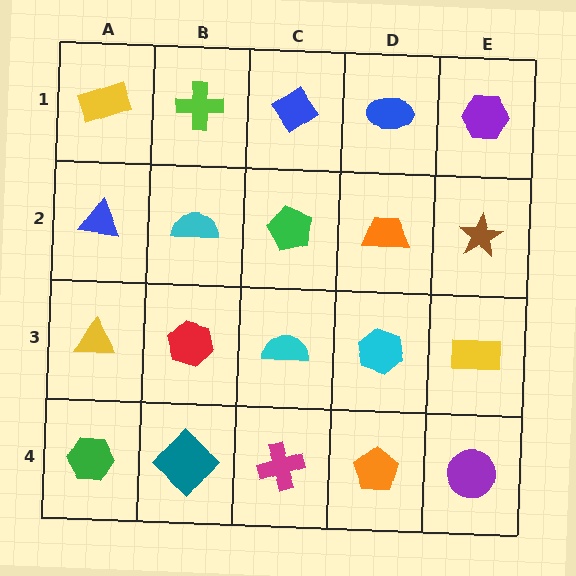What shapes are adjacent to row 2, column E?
A purple hexagon (row 1, column E), a yellow rectangle (row 3, column E), an orange trapezoid (row 2, column D).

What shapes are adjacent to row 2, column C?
A blue diamond (row 1, column C), a cyan semicircle (row 3, column C), a cyan semicircle (row 2, column B), an orange trapezoid (row 2, column D).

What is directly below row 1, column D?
An orange trapezoid.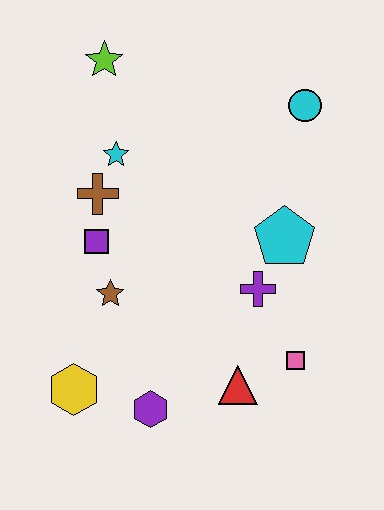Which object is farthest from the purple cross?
The lime star is farthest from the purple cross.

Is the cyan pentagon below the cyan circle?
Yes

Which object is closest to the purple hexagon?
The yellow hexagon is closest to the purple hexagon.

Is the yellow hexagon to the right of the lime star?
No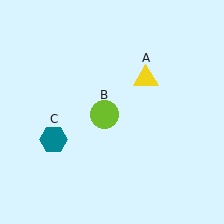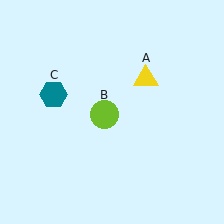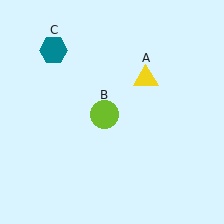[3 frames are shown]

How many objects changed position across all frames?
1 object changed position: teal hexagon (object C).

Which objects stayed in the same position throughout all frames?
Yellow triangle (object A) and lime circle (object B) remained stationary.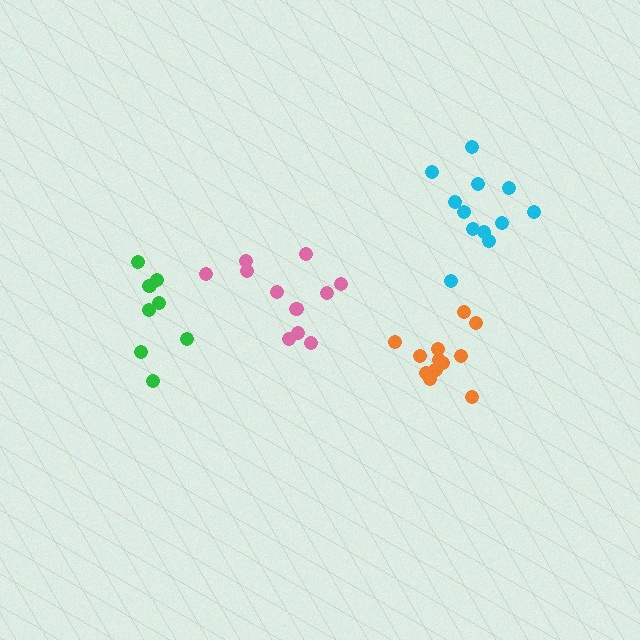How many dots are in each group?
Group 1: 12 dots, Group 2: 11 dots, Group 3: 8 dots, Group 4: 12 dots (43 total).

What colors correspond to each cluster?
The clusters are colored: cyan, pink, green, orange.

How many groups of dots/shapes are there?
There are 4 groups.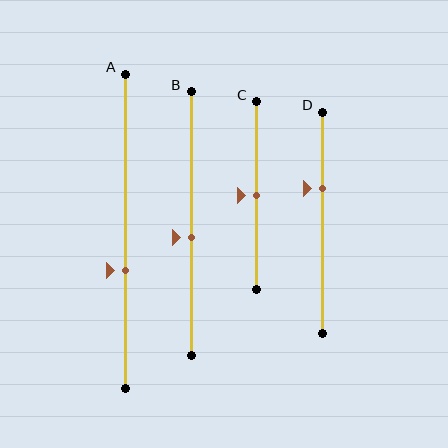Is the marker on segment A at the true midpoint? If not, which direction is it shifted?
No, the marker on segment A is shifted downward by about 13% of the segment length.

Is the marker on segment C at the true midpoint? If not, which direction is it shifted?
Yes, the marker on segment C is at the true midpoint.